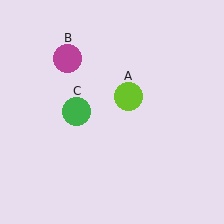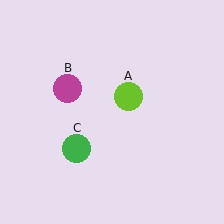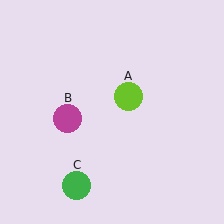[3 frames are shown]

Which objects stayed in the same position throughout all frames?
Lime circle (object A) remained stationary.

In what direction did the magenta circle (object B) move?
The magenta circle (object B) moved down.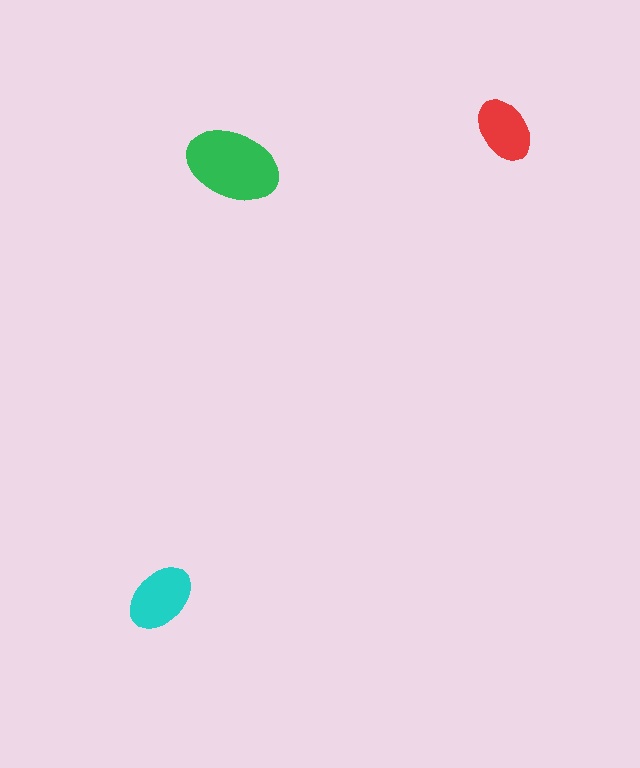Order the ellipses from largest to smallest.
the green one, the cyan one, the red one.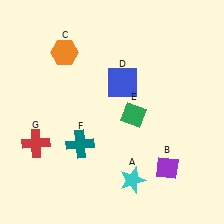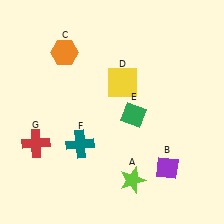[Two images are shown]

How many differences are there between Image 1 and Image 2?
There are 2 differences between the two images.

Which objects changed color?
A changed from cyan to lime. D changed from blue to yellow.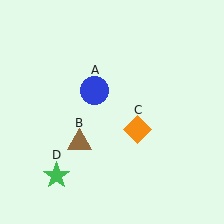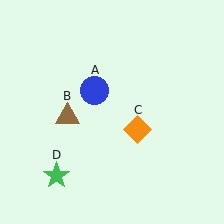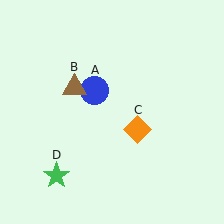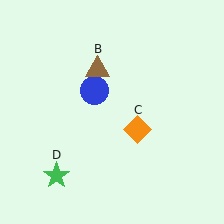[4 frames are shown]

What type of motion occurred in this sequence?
The brown triangle (object B) rotated clockwise around the center of the scene.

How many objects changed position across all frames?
1 object changed position: brown triangle (object B).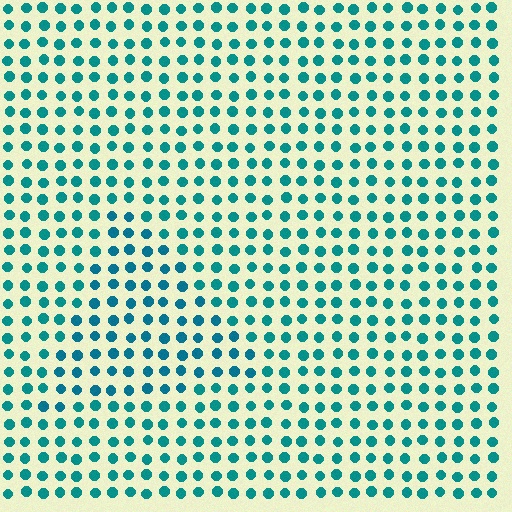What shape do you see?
I see a triangle.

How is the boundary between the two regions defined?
The boundary is defined purely by a slight shift in hue (about 15 degrees). Spacing, size, and orientation are identical on both sides.